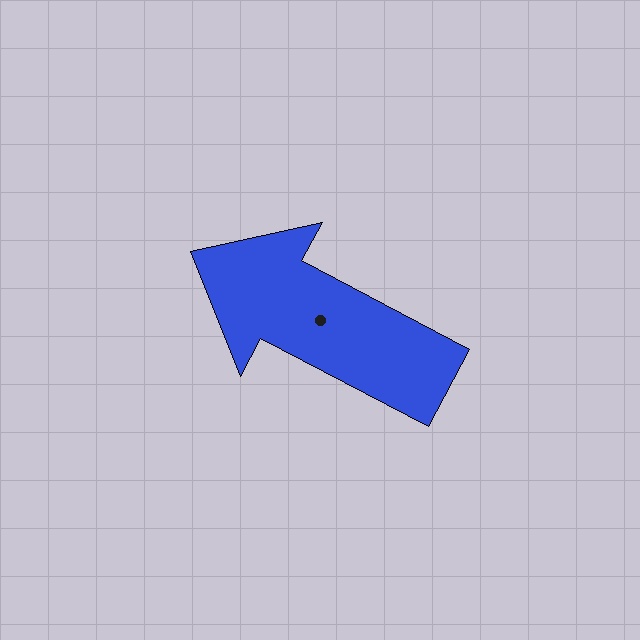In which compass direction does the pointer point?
Northwest.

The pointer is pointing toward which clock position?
Roughly 10 o'clock.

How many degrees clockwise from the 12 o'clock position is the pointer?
Approximately 298 degrees.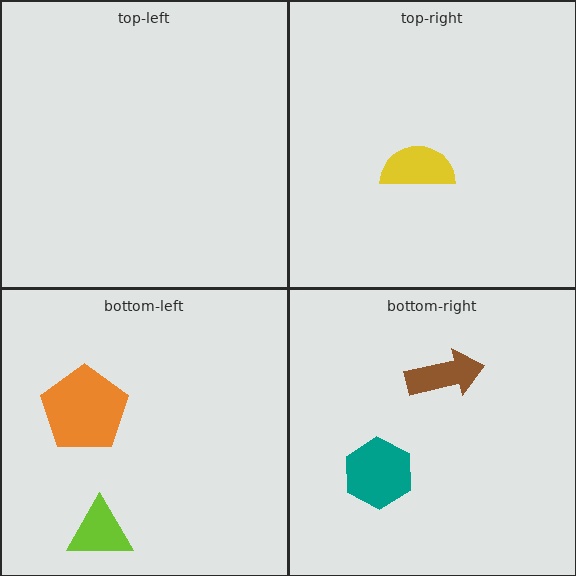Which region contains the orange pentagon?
The bottom-left region.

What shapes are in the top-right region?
The yellow semicircle.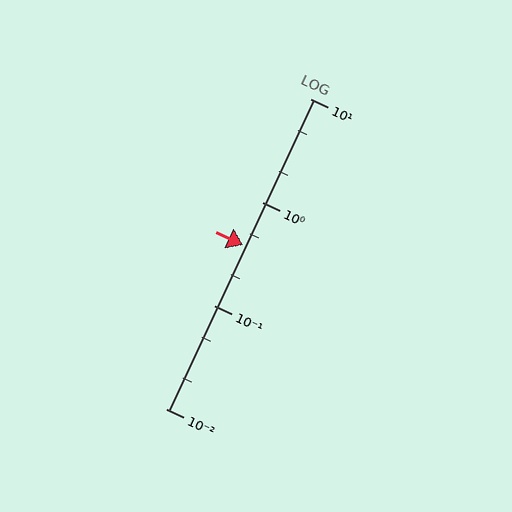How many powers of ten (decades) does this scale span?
The scale spans 3 decades, from 0.01 to 10.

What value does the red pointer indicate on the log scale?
The pointer indicates approximately 0.38.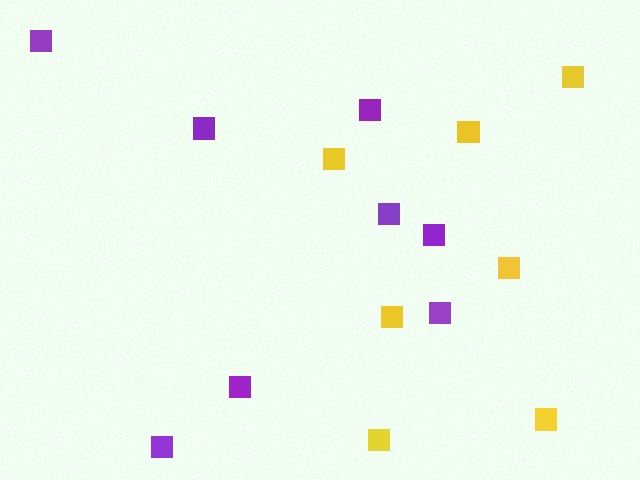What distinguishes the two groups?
There are 2 groups: one group of purple squares (8) and one group of yellow squares (7).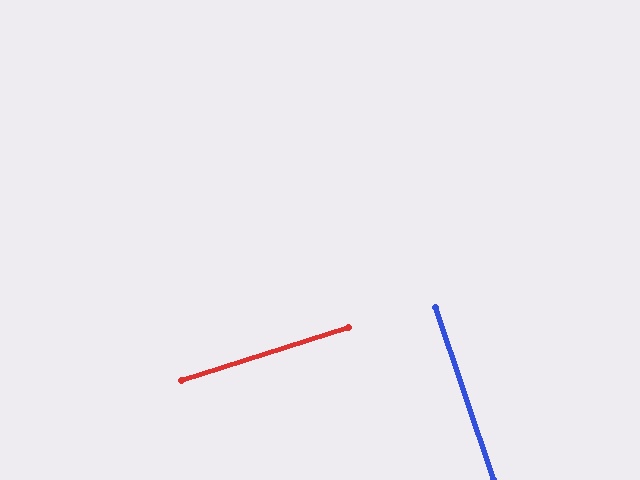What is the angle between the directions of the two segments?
Approximately 89 degrees.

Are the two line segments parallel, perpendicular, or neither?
Perpendicular — they meet at approximately 89°.